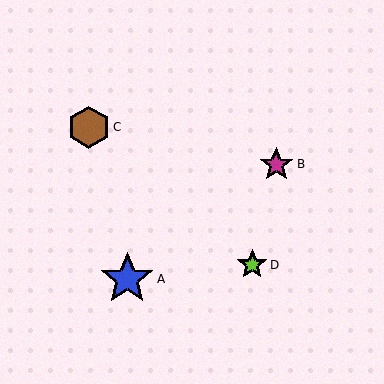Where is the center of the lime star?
The center of the lime star is at (252, 265).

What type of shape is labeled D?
Shape D is a lime star.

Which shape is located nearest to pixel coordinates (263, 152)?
The magenta star (labeled B) at (276, 164) is nearest to that location.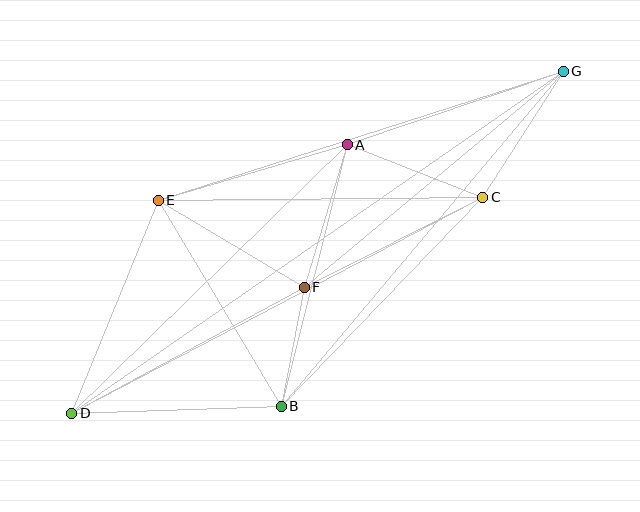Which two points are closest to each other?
Points B and F are closest to each other.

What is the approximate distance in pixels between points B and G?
The distance between B and G is approximately 438 pixels.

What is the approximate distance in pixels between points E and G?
The distance between E and G is approximately 425 pixels.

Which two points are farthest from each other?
Points D and G are farthest from each other.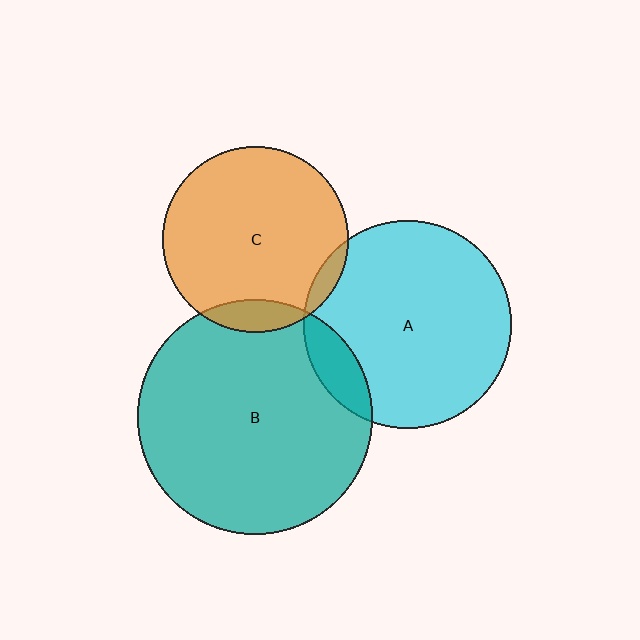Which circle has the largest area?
Circle B (teal).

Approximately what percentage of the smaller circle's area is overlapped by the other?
Approximately 10%.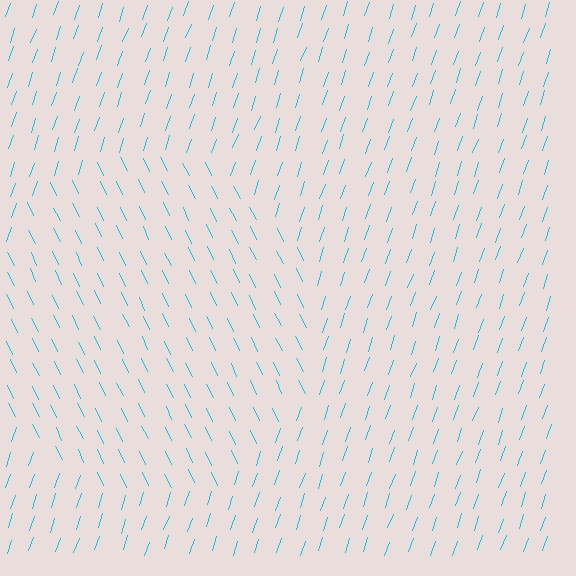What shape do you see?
I see a circle.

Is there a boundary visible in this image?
Yes, there is a texture boundary formed by a change in line orientation.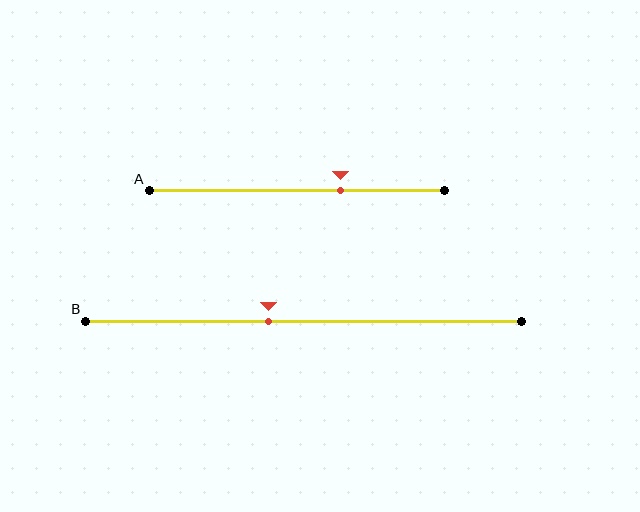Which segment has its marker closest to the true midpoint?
Segment B has its marker closest to the true midpoint.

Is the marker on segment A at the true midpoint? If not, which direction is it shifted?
No, the marker on segment A is shifted to the right by about 15% of the segment length.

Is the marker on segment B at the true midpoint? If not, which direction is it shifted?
No, the marker on segment B is shifted to the left by about 8% of the segment length.